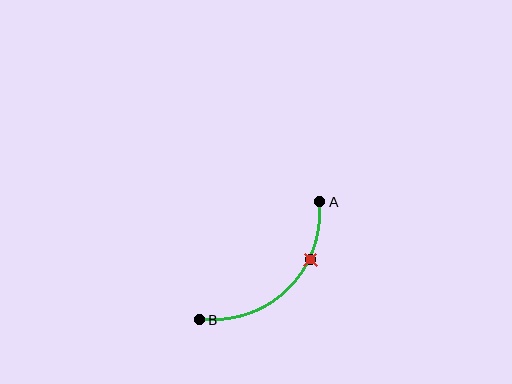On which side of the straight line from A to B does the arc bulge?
The arc bulges below and to the right of the straight line connecting A and B.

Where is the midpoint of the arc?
The arc midpoint is the point on the curve farthest from the straight line joining A and B. It sits below and to the right of that line.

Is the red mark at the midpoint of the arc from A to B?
No. The red mark lies on the arc but is closer to endpoint A. The arc midpoint would be at the point on the curve equidistant along the arc from both A and B.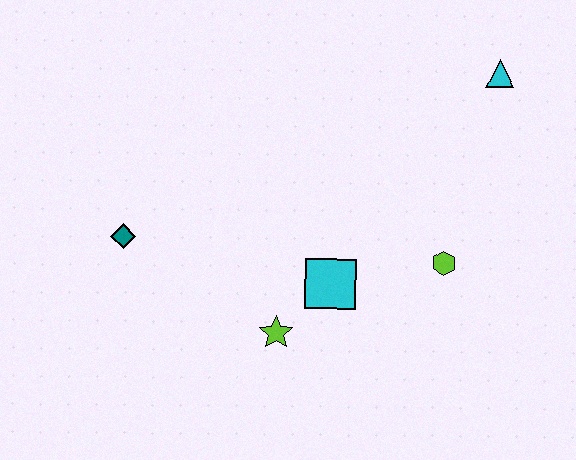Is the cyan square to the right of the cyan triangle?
No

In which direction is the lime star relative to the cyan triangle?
The lime star is below the cyan triangle.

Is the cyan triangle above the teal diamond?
Yes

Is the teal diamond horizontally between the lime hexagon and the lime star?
No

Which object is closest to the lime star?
The cyan square is closest to the lime star.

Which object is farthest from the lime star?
The cyan triangle is farthest from the lime star.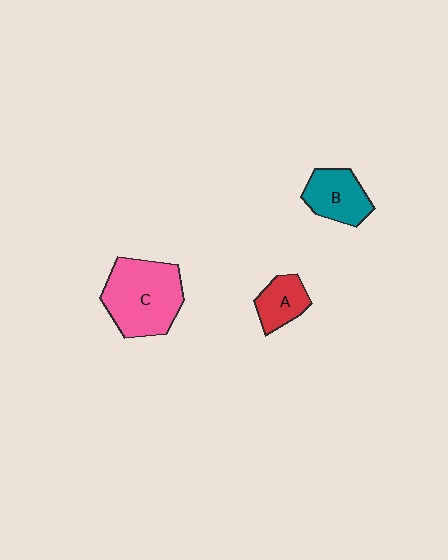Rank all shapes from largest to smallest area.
From largest to smallest: C (pink), B (teal), A (red).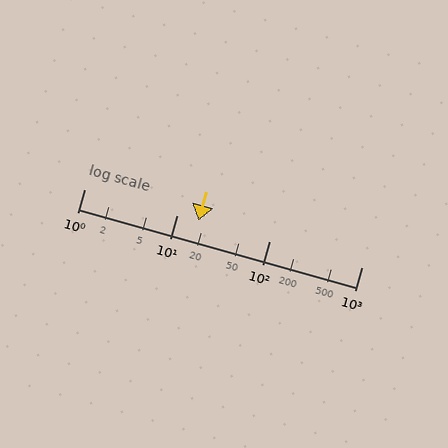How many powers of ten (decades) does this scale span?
The scale spans 3 decades, from 1 to 1000.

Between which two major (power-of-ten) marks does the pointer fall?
The pointer is between 10 and 100.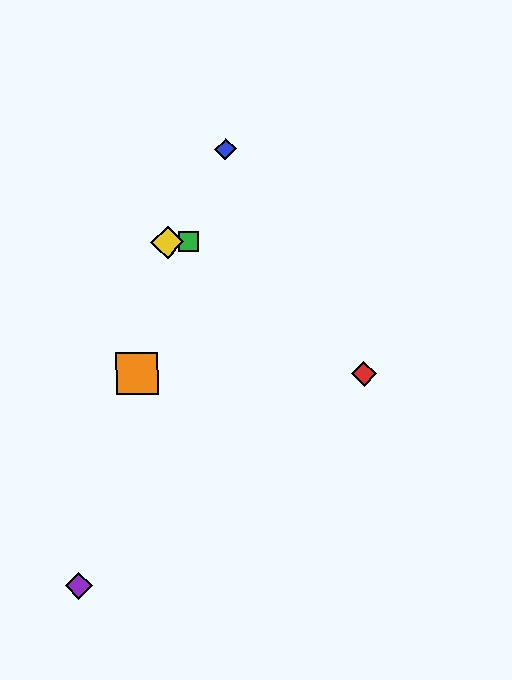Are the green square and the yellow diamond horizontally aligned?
Yes, both are at y≈242.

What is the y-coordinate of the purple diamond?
The purple diamond is at y≈586.